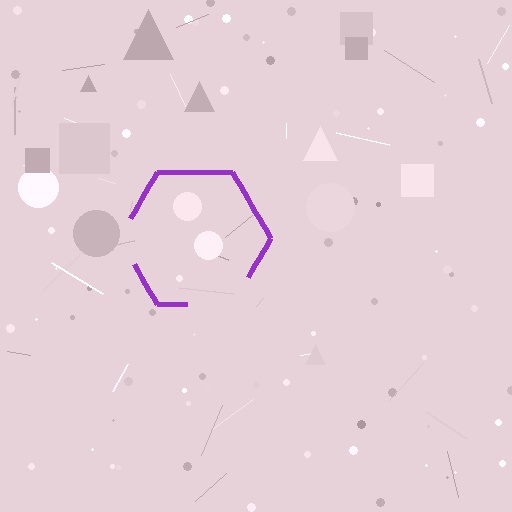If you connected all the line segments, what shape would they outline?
They would outline a hexagon.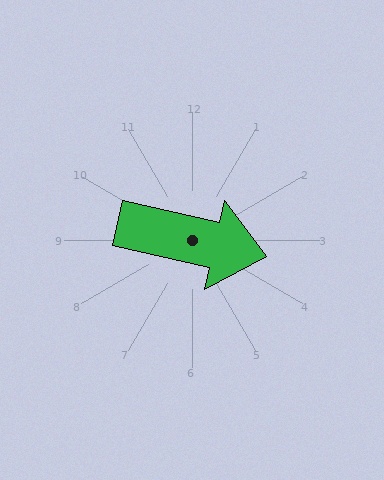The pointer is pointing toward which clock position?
Roughly 3 o'clock.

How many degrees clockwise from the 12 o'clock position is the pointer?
Approximately 103 degrees.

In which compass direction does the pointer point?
East.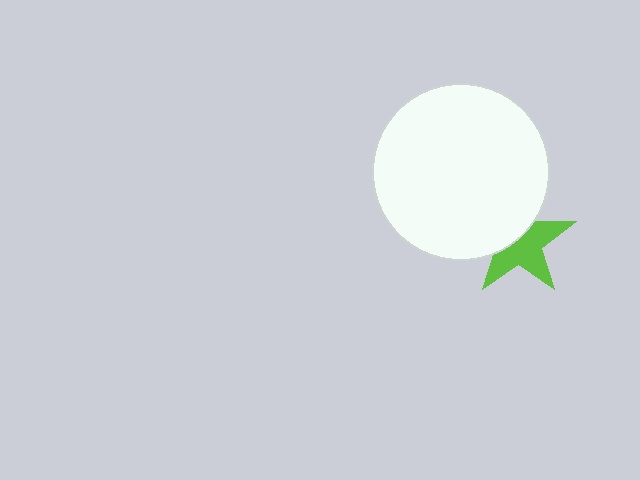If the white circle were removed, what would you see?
You would see the complete lime star.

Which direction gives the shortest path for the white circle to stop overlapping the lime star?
Moving toward the upper-left gives the shortest separation.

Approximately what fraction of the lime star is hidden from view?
Roughly 43% of the lime star is hidden behind the white circle.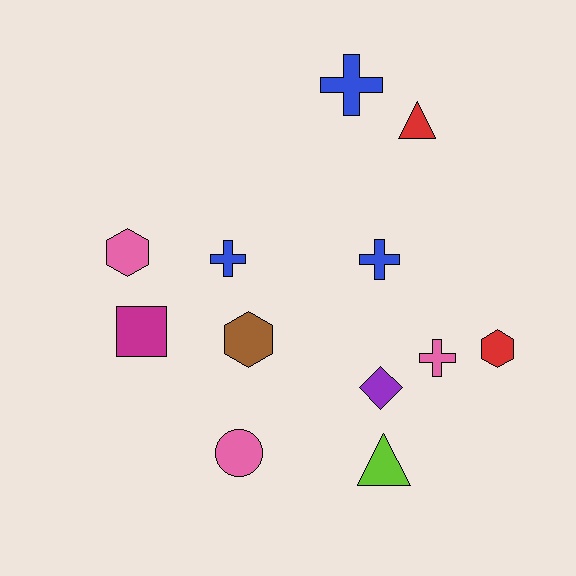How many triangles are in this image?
There are 2 triangles.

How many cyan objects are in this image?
There are no cyan objects.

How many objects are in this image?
There are 12 objects.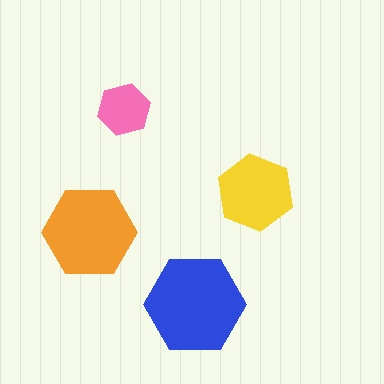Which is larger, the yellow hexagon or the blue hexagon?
The blue one.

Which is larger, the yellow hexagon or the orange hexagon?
The orange one.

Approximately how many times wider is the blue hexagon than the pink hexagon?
About 2 times wider.